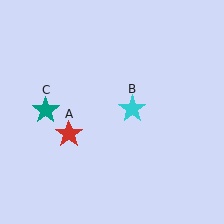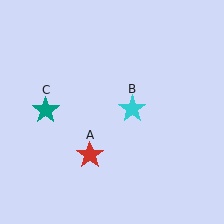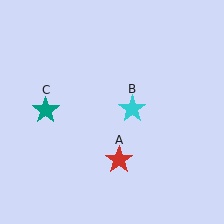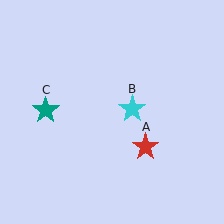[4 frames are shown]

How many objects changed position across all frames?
1 object changed position: red star (object A).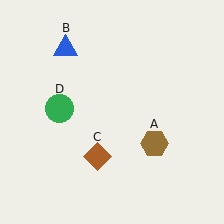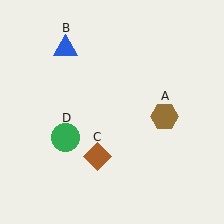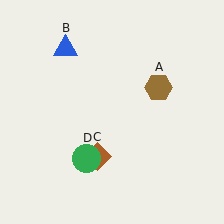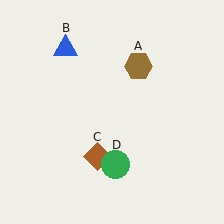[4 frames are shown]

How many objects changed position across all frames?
2 objects changed position: brown hexagon (object A), green circle (object D).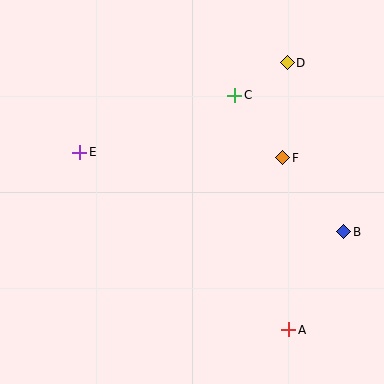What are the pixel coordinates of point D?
Point D is at (287, 63).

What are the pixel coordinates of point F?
Point F is at (283, 158).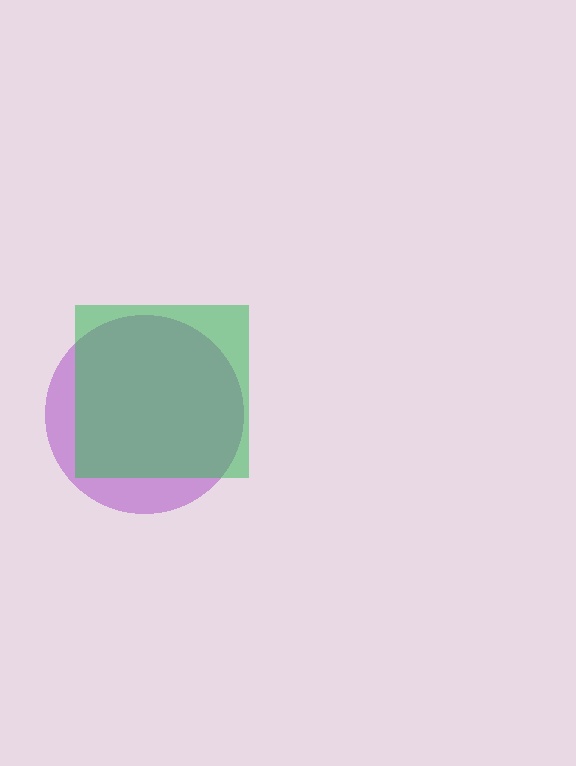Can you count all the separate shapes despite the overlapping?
Yes, there are 2 separate shapes.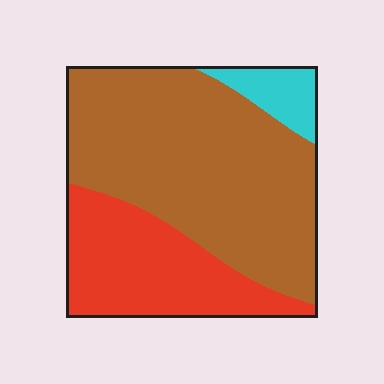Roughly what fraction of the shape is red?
Red covers around 30% of the shape.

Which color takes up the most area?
Brown, at roughly 60%.